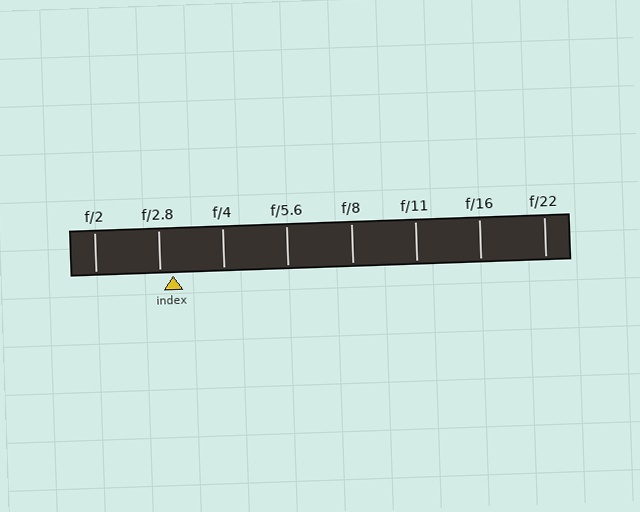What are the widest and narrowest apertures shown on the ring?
The widest aperture shown is f/2 and the narrowest is f/22.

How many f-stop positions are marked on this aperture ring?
There are 8 f-stop positions marked.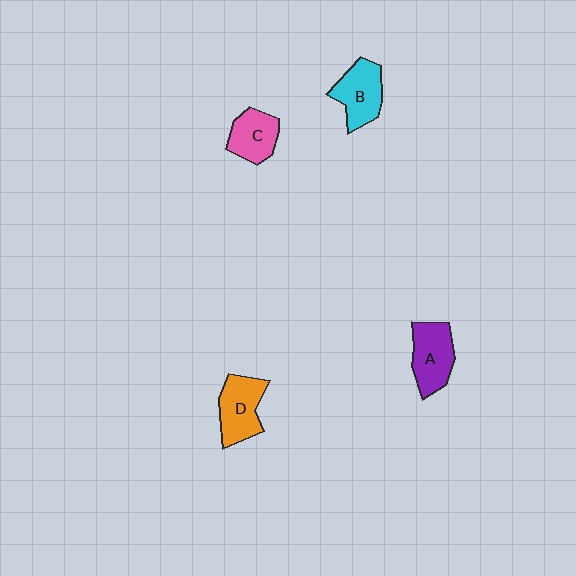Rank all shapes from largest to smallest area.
From largest to smallest: A (purple), D (orange), B (cyan), C (pink).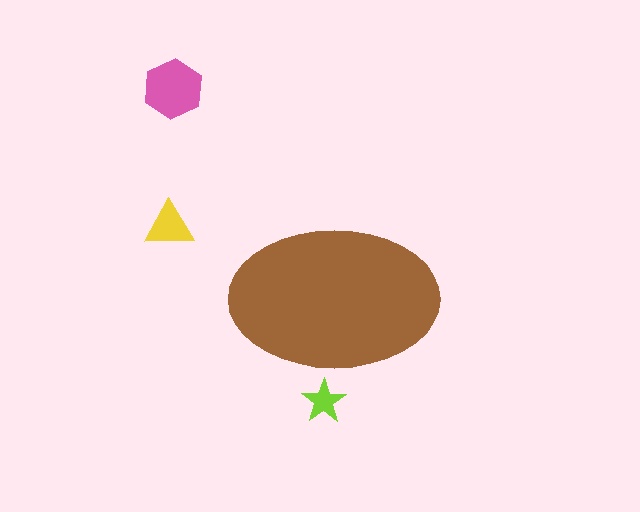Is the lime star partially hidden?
Yes, the lime star is partially hidden behind the brown ellipse.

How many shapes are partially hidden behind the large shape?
1 shape is partially hidden.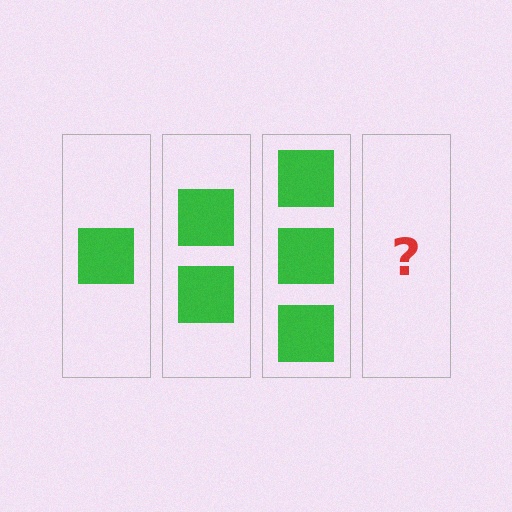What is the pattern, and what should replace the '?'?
The pattern is that each step adds one more square. The '?' should be 4 squares.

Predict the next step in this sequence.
The next step is 4 squares.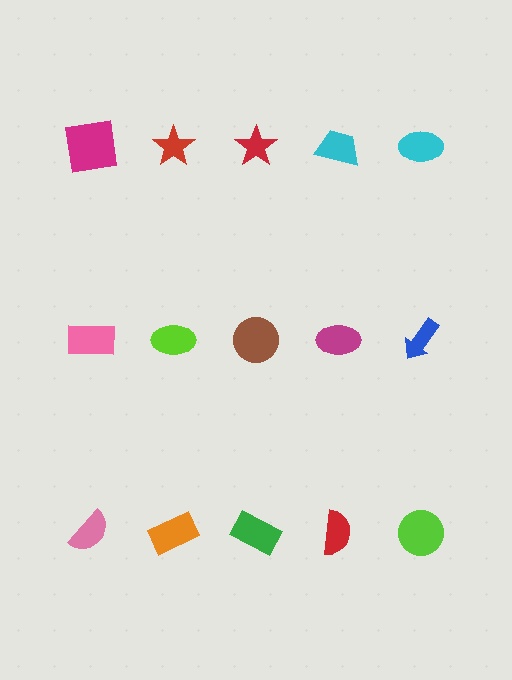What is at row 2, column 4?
A magenta ellipse.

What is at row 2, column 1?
A pink rectangle.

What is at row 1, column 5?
A cyan ellipse.